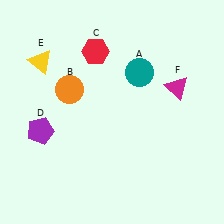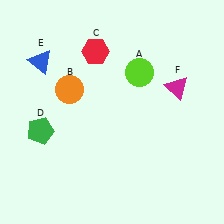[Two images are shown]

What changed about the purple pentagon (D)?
In Image 1, D is purple. In Image 2, it changed to green.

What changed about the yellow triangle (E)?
In Image 1, E is yellow. In Image 2, it changed to blue.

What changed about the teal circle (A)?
In Image 1, A is teal. In Image 2, it changed to lime.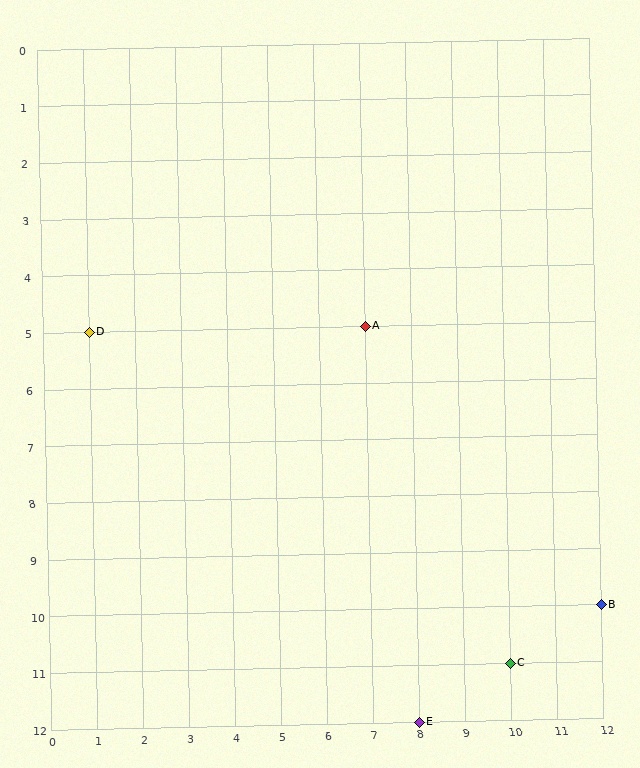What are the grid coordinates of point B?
Point B is at grid coordinates (12, 10).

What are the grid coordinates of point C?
Point C is at grid coordinates (10, 11).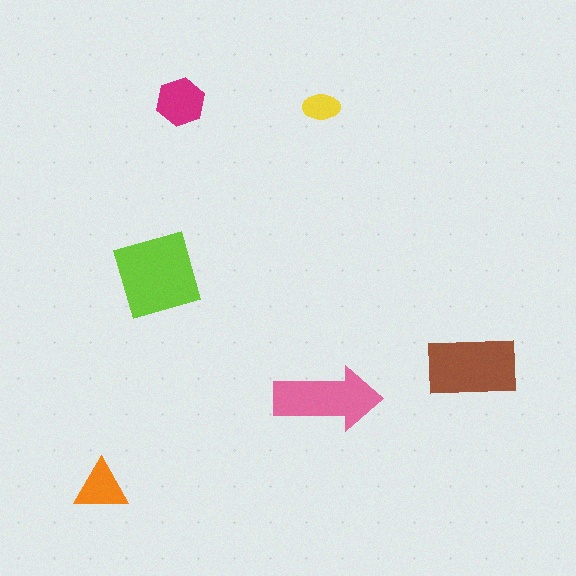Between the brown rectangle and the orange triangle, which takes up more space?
The brown rectangle.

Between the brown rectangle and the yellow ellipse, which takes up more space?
The brown rectangle.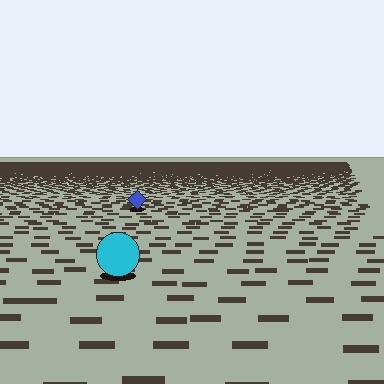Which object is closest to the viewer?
The cyan circle is closest. The texture marks near it are larger and more spread out.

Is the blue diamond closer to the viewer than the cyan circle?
No. The cyan circle is closer — you can tell from the texture gradient: the ground texture is coarser near it.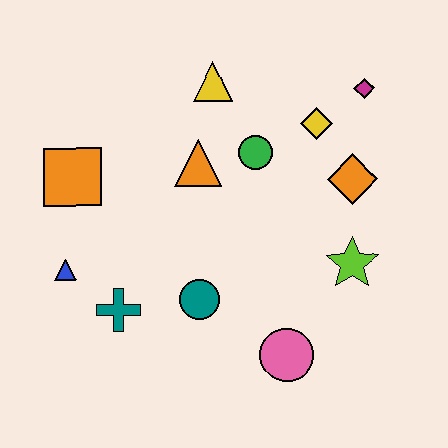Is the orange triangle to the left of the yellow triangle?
Yes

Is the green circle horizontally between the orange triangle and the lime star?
Yes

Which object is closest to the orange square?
The blue triangle is closest to the orange square.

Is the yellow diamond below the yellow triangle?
Yes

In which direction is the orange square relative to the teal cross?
The orange square is above the teal cross.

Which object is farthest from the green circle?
The blue triangle is farthest from the green circle.